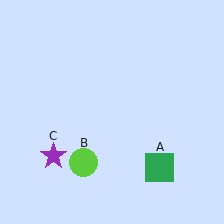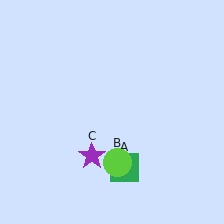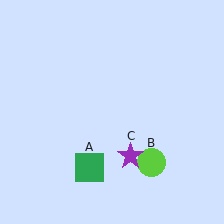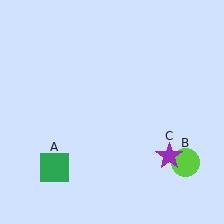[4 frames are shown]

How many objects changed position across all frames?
3 objects changed position: green square (object A), lime circle (object B), purple star (object C).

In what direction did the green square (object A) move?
The green square (object A) moved left.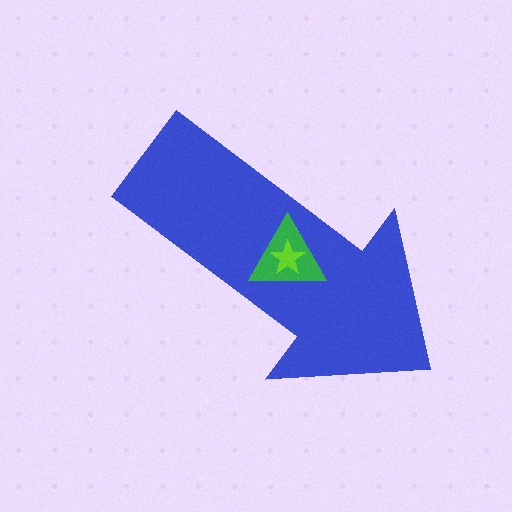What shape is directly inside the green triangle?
The lime star.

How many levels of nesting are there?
3.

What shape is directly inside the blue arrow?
The green triangle.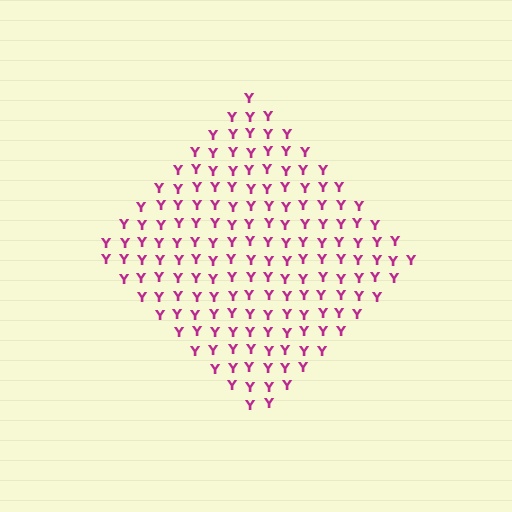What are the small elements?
The small elements are letter Y's.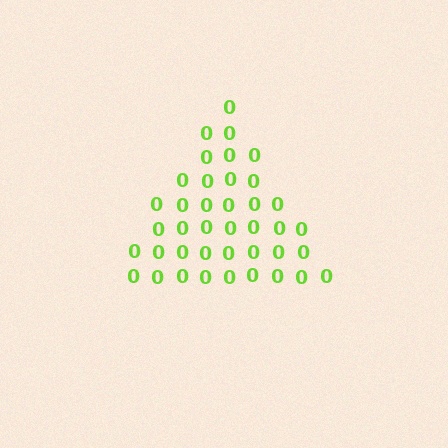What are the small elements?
The small elements are digit 0's.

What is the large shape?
The large shape is a triangle.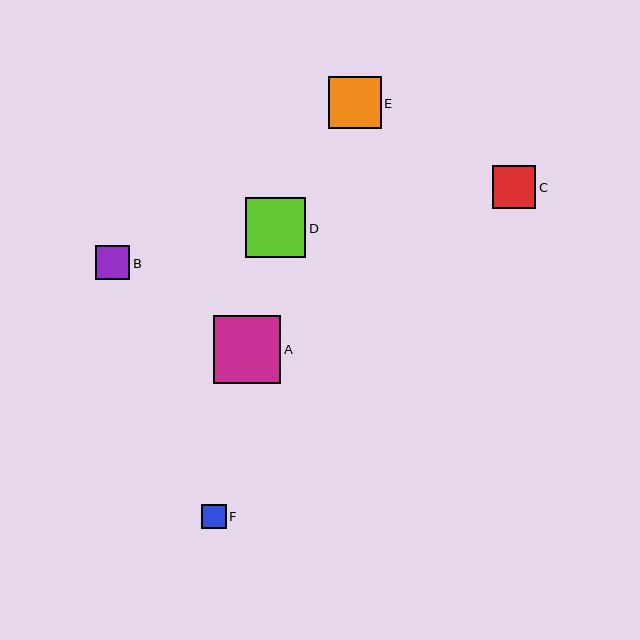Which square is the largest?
Square A is the largest with a size of approximately 68 pixels.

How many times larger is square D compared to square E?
Square D is approximately 1.2 times the size of square E.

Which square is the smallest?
Square F is the smallest with a size of approximately 24 pixels.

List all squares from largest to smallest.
From largest to smallest: A, D, E, C, B, F.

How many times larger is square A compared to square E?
Square A is approximately 1.3 times the size of square E.